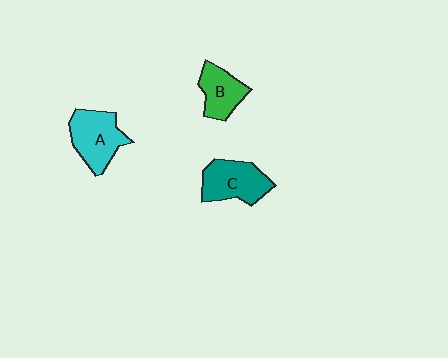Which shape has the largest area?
Shape A (cyan).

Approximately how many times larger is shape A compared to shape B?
Approximately 1.4 times.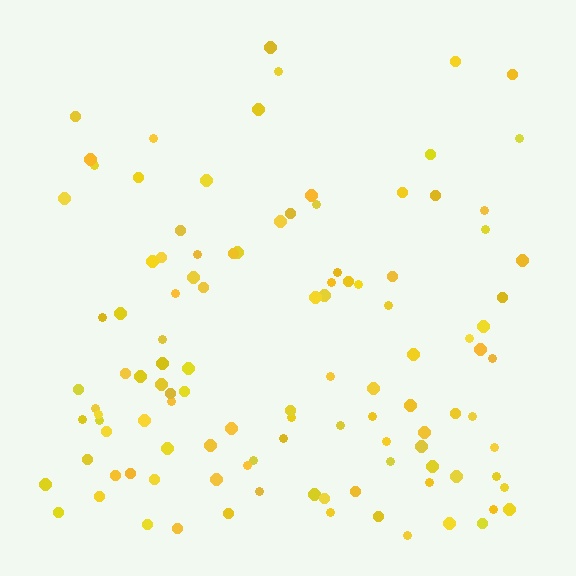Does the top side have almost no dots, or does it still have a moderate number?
Still a moderate number, just noticeably fewer than the bottom.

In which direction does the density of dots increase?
From top to bottom, with the bottom side densest.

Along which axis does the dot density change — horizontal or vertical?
Vertical.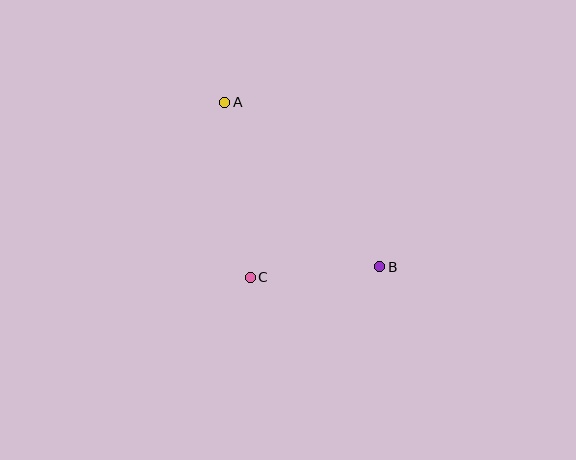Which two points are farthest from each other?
Points A and B are farthest from each other.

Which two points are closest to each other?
Points B and C are closest to each other.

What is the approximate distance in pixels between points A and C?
The distance between A and C is approximately 177 pixels.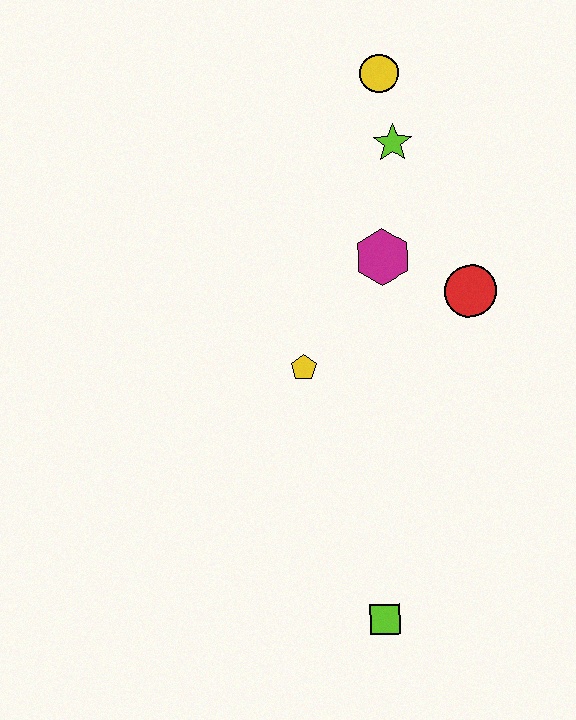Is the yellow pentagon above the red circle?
No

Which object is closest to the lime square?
The yellow pentagon is closest to the lime square.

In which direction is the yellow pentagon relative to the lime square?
The yellow pentagon is above the lime square.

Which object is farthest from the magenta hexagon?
The lime square is farthest from the magenta hexagon.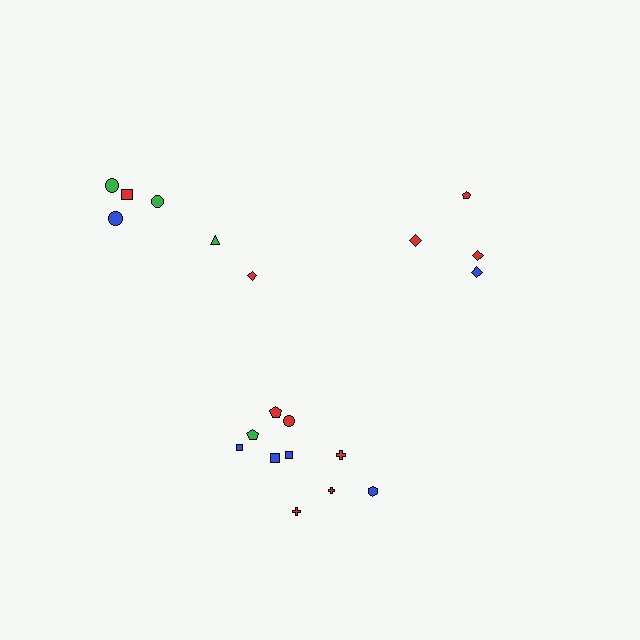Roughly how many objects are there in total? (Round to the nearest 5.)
Roughly 20 objects in total.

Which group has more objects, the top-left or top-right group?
The top-left group.